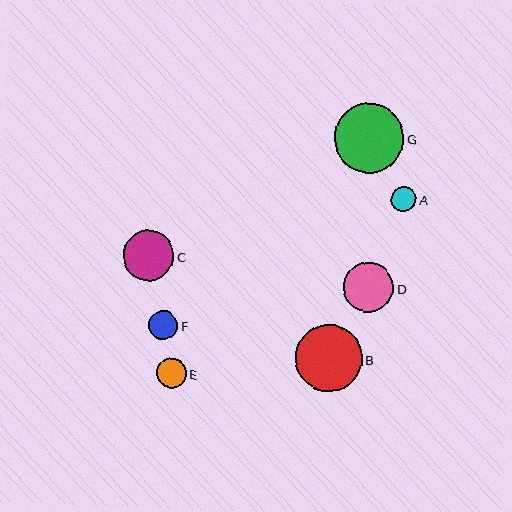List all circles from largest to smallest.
From largest to smallest: G, B, C, D, E, F, A.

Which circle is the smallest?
Circle A is the smallest with a size of approximately 25 pixels.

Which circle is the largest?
Circle G is the largest with a size of approximately 70 pixels.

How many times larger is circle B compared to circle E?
Circle B is approximately 2.2 times the size of circle E.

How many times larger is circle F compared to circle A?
Circle F is approximately 1.2 times the size of circle A.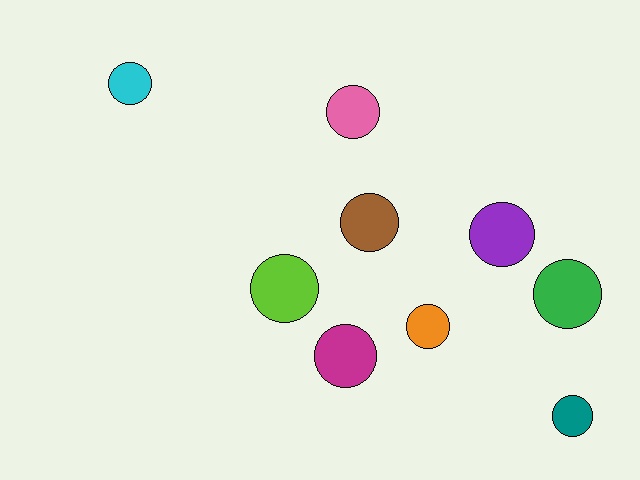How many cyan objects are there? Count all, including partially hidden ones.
There is 1 cyan object.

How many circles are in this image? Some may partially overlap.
There are 9 circles.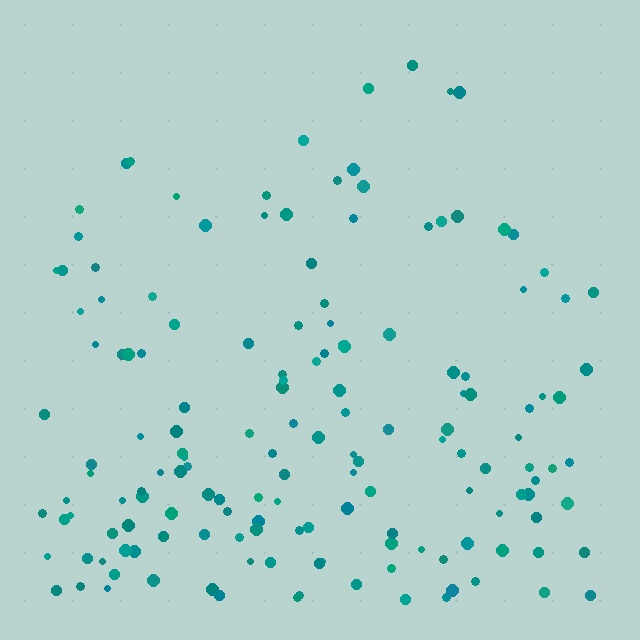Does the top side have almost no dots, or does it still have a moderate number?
Still a moderate number, just noticeably fewer than the bottom.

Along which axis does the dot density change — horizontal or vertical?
Vertical.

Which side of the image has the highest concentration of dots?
The bottom.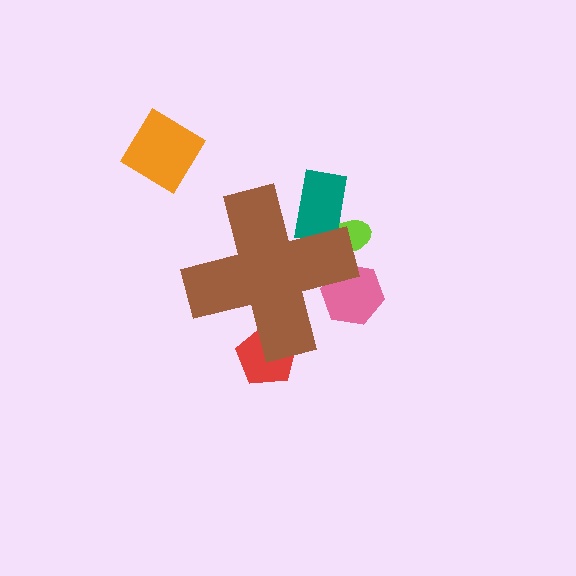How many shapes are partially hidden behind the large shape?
4 shapes are partially hidden.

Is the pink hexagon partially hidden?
Yes, the pink hexagon is partially hidden behind the brown cross.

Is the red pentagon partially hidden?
Yes, the red pentagon is partially hidden behind the brown cross.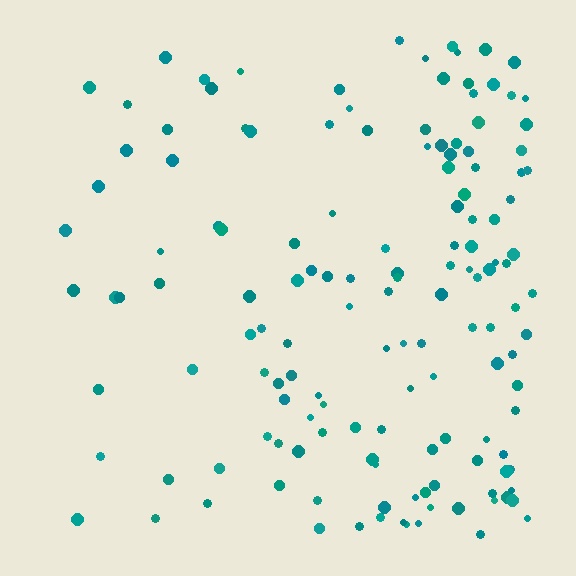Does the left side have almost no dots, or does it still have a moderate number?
Still a moderate number, just noticeably fewer than the right.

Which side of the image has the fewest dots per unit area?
The left.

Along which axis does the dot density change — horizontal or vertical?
Horizontal.